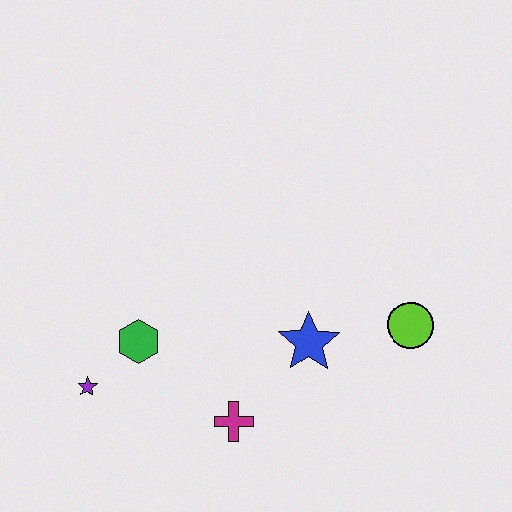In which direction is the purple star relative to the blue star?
The purple star is to the left of the blue star.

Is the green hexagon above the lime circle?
No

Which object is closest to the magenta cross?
The blue star is closest to the magenta cross.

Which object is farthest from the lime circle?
The purple star is farthest from the lime circle.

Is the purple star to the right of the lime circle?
No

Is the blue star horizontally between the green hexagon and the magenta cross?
No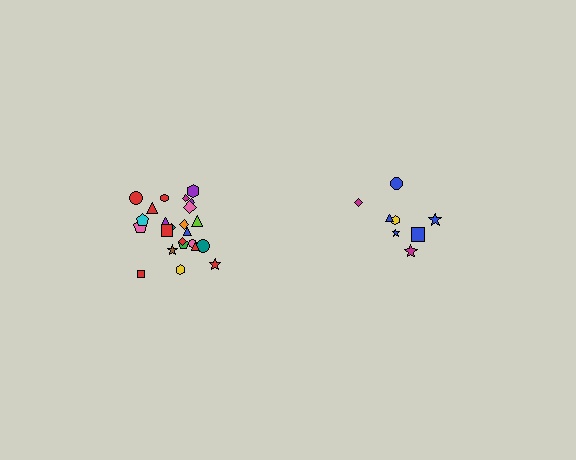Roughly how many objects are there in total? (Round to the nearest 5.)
Roughly 35 objects in total.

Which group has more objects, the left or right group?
The left group.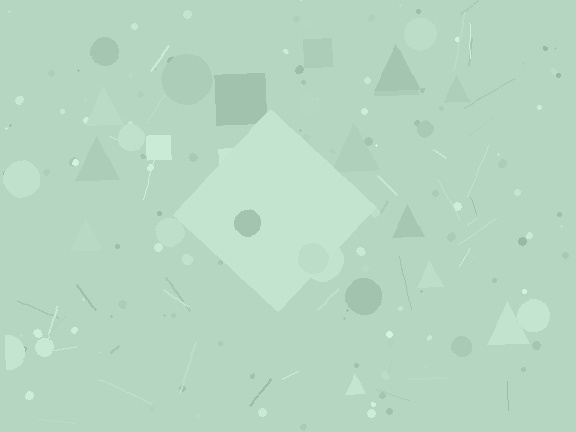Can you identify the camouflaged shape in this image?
The camouflaged shape is a diamond.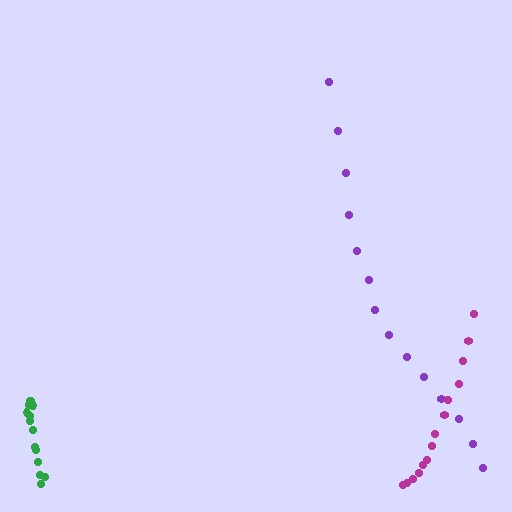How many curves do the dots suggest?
There are 3 distinct paths.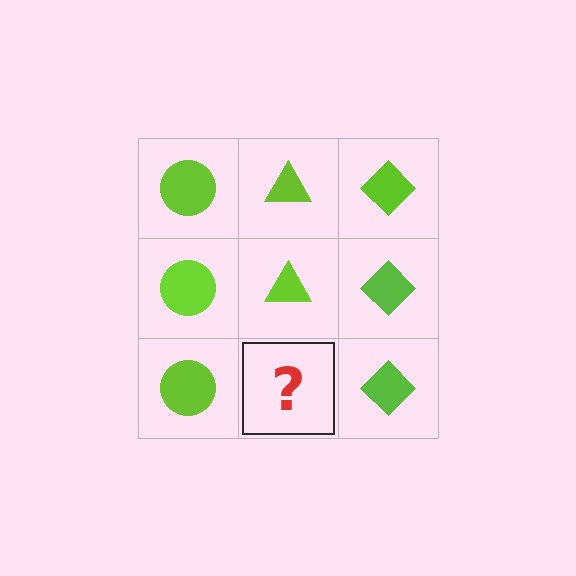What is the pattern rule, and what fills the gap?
The rule is that each column has a consistent shape. The gap should be filled with a lime triangle.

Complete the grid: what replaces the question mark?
The question mark should be replaced with a lime triangle.